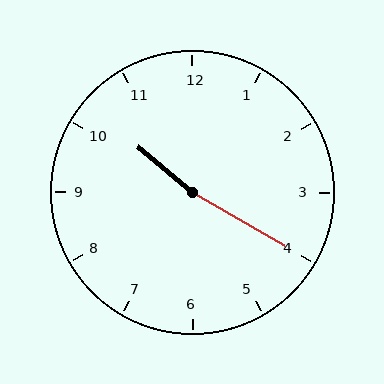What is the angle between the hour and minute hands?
Approximately 170 degrees.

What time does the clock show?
10:20.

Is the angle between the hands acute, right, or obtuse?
It is obtuse.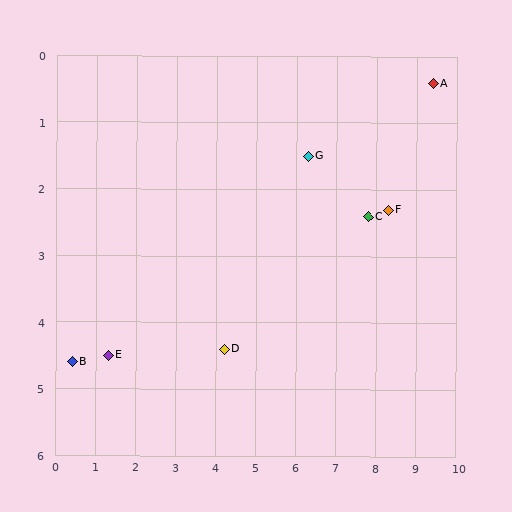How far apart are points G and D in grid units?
Points G and D are about 3.6 grid units apart.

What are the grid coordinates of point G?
Point G is at approximately (6.3, 1.5).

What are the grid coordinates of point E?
Point E is at approximately (1.3, 4.5).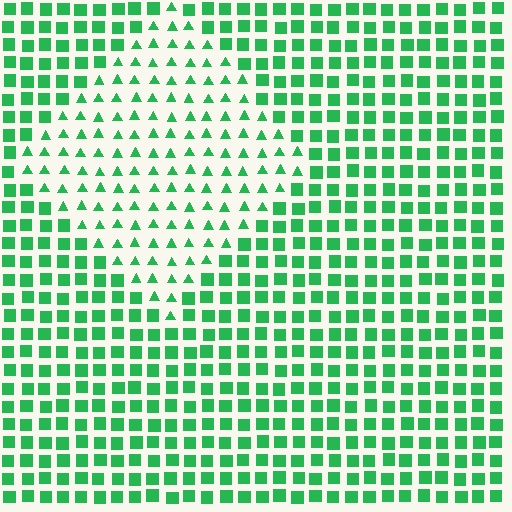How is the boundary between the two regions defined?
The boundary is defined by a change in element shape: triangles inside vs. squares outside. All elements share the same color and spacing.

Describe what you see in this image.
The image is filled with small green elements arranged in a uniform grid. A diamond-shaped region contains triangles, while the surrounding area contains squares. The boundary is defined purely by the change in element shape.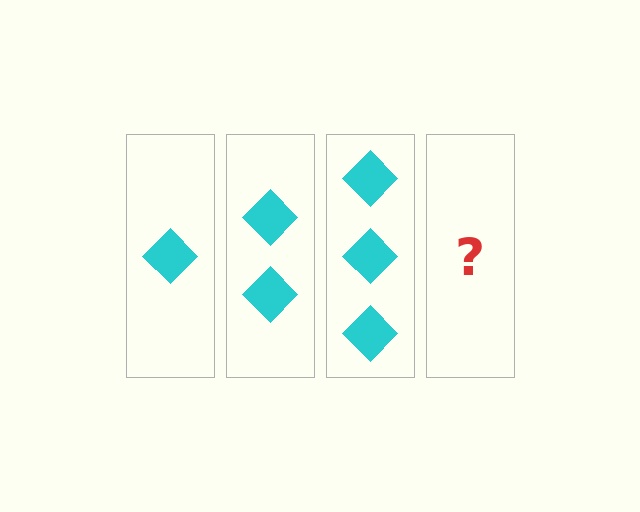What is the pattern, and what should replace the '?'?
The pattern is that each step adds one more diamond. The '?' should be 4 diamonds.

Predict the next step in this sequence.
The next step is 4 diamonds.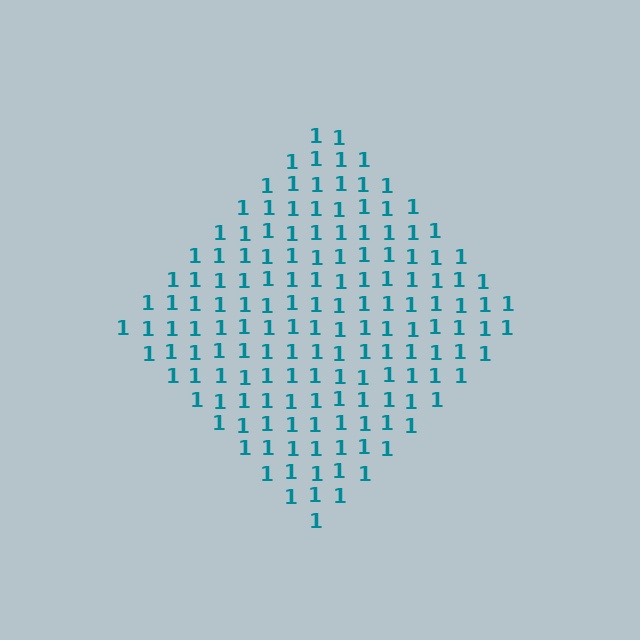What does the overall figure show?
The overall figure shows a diamond.